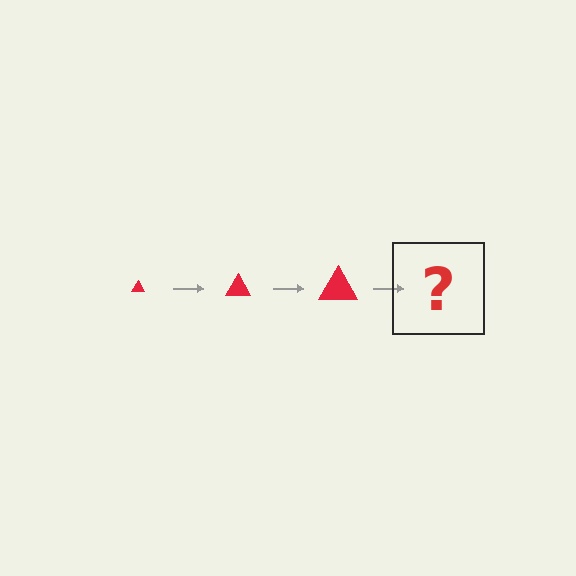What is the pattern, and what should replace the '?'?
The pattern is that the triangle gets progressively larger each step. The '?' should be a red triangle, larger than the previous one.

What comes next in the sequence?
The next element should be a red triangle, larger than the previous one.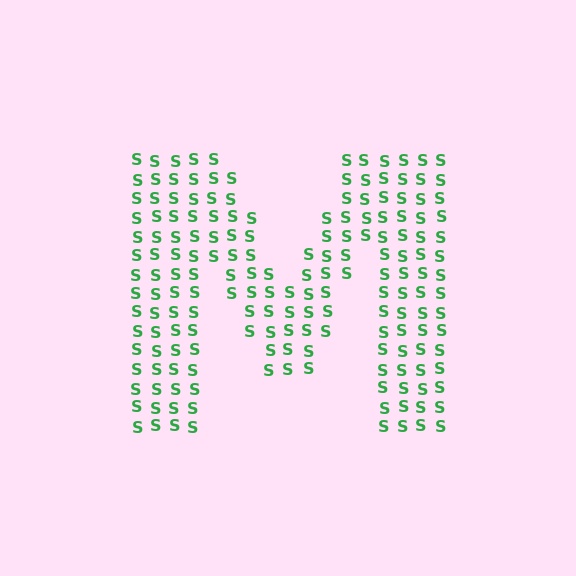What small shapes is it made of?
It is made of small letter S's.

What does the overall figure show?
The overall figure shows the letter M.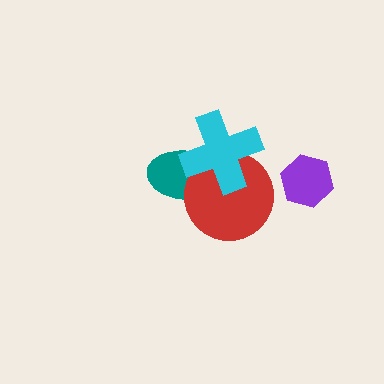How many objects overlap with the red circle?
2 objects overlap with the red circle.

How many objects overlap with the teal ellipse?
2 objects overlap with the teal ellipse.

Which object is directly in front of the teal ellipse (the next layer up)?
The red circle is directly in front of the teal ellipse.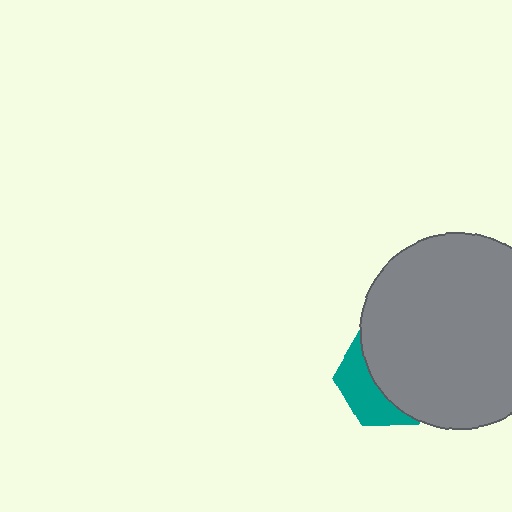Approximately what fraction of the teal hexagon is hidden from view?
Roughly 63% of the teal hexagon is hidden behind the gray circle.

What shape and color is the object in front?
The object in front is a gray circle.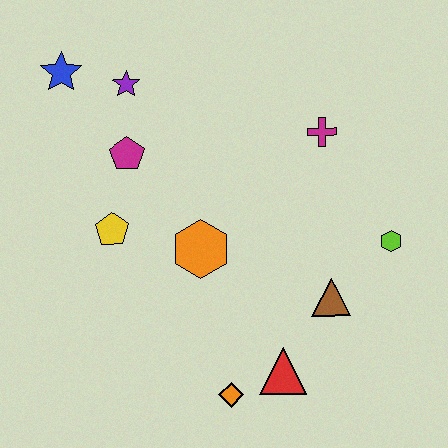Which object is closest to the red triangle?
The orange diamond is closest to the red triangle.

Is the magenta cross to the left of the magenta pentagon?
No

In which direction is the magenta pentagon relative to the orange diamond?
The magenta pentagon is above the orange diamond.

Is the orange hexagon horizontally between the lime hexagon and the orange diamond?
No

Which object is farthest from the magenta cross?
The orange diamond is farthest from the magenta cross.